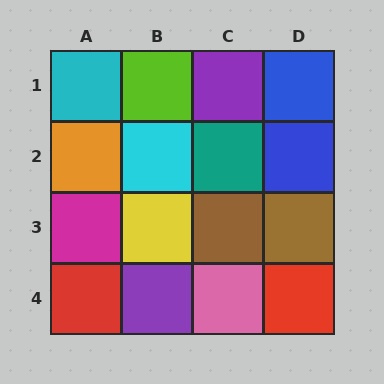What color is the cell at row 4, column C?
Pink.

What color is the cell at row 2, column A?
Orange.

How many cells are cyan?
2 cells are cyan.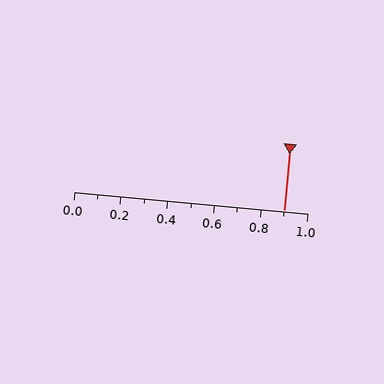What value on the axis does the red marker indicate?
The marker indicates approximately 0.9.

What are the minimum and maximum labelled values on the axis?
The axis runs from 0.0 to 1.0.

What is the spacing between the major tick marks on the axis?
The major ticks are spaced 0.2 apart.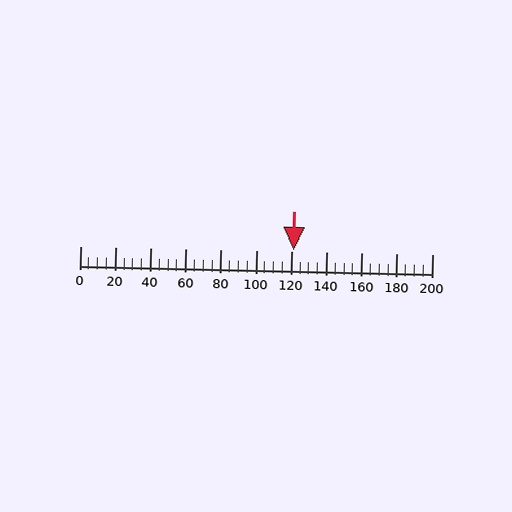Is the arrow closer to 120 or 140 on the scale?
The arrow is closer to 120.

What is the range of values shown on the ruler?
The ruler shows values from 0 to 200.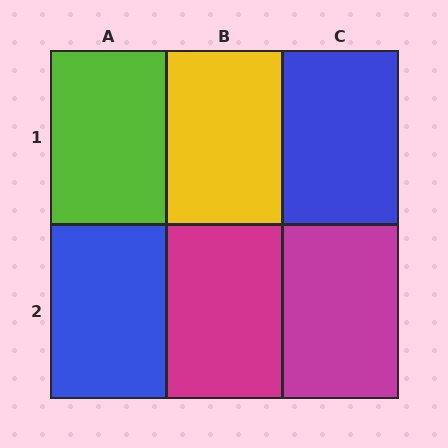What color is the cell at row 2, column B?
Magenta.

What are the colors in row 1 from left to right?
Lime, yellow, blue.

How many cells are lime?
1 cell is lime.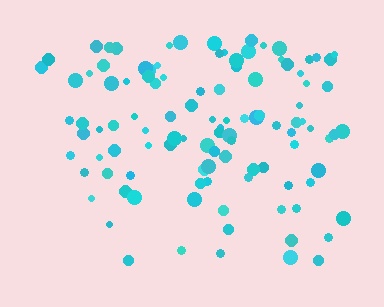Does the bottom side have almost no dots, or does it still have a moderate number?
Still a moderate number, just noticeably fewer than the top.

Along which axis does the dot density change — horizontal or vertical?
Vertical.